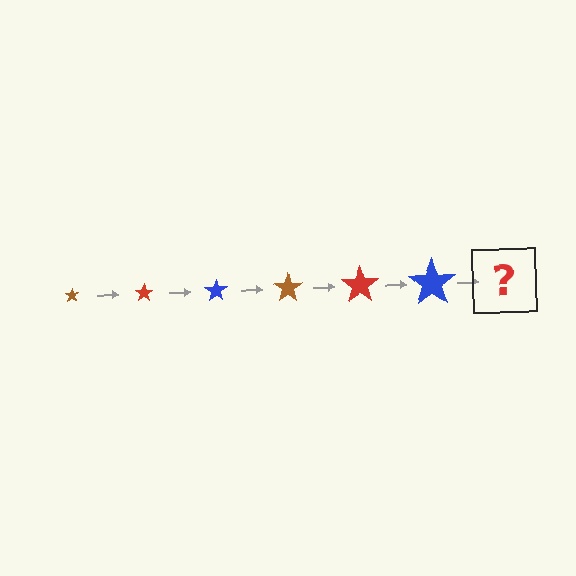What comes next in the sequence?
The next element should be a brown star, larger than the previous one.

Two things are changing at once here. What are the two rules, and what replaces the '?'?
The two rules are that the star grows larger each step and the color cycles through brown, red, and blue. The '?' should be a brown star, larger than the previous one.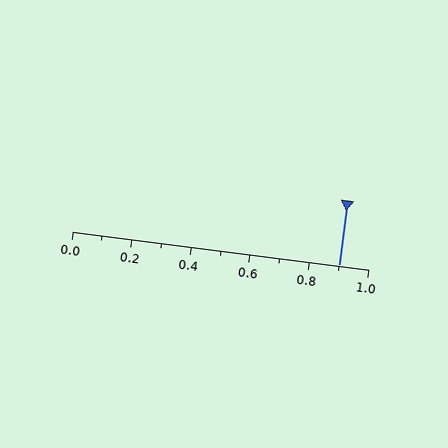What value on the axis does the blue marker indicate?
The marker indicates approximately 0.9.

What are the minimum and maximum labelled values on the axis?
The axis runs from 0.0 to 1.0.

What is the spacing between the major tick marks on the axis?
The major ticks are spaced 0.2 apart.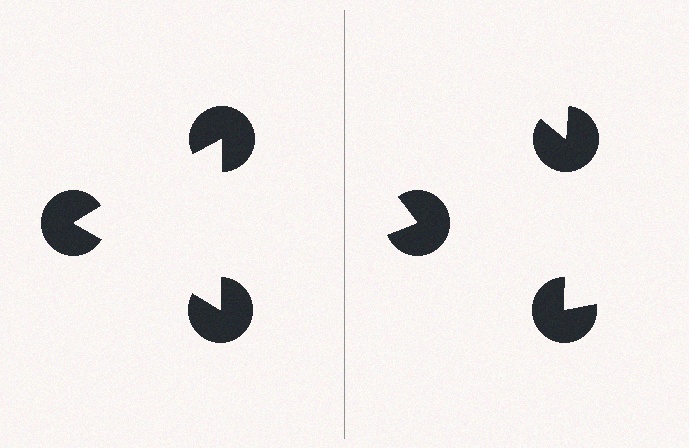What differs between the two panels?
The pac-man discs are positioned identically on both sides; only the wedge orientations differ. On the left they align to a triangle; on the right they are misaligned.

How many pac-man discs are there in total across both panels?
6 — 3 on each side.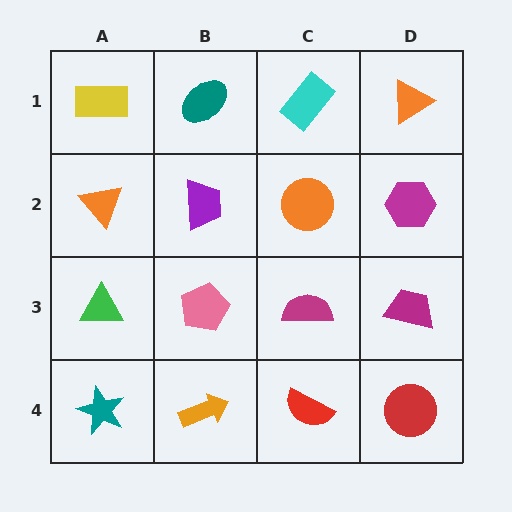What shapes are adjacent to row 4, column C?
A magenta semicircle (row 3, column C), an orange arrow (row 4, column B), a red circle (row 4, column D).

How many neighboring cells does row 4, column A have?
2.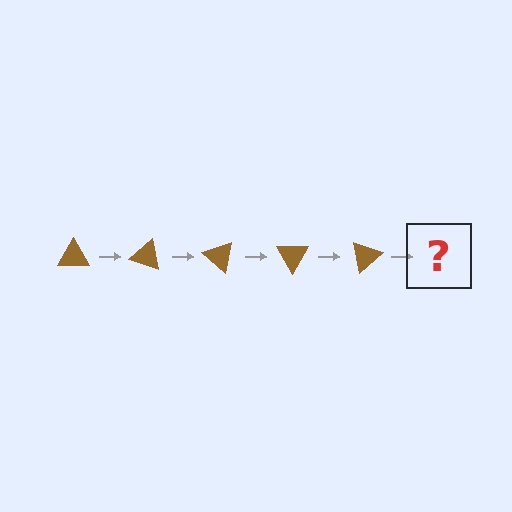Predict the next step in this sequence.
The next step is a brown triangle rotated 100 degrees.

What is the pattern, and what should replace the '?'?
The pattern is that the triangle rotates 20 degrees each step. The '?' should be a brown triangle rotated 100 degrees.